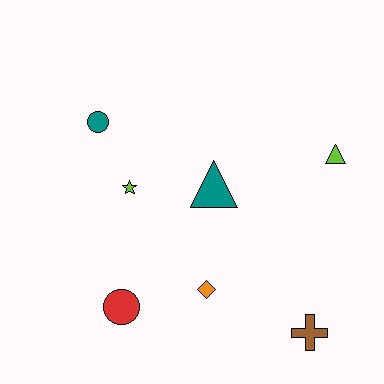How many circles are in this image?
There are 2 circles.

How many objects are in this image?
There are 7 objects.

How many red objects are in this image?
There is 1 red object.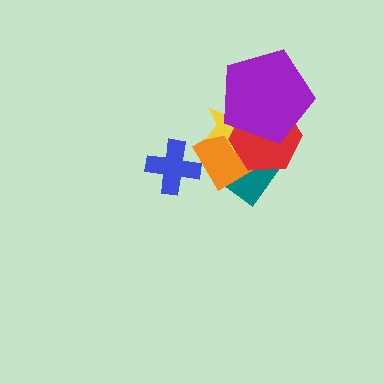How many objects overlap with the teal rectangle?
3 objects overlap with the teal rectangle.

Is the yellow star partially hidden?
Yes, it is partially covered by another shape.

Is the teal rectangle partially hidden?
Yes, it is partially covered by another shape.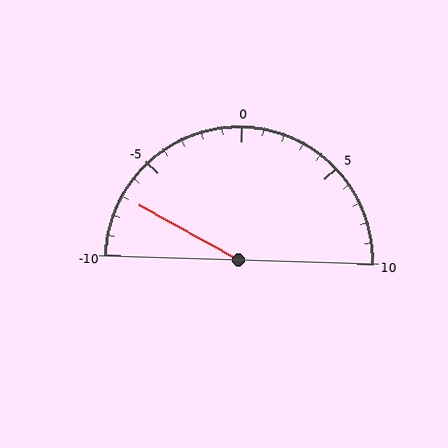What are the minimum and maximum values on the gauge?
The gauge ranges from -10 to 10.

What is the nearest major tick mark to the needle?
The nearest major tick mark is -5.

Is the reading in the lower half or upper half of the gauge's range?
The reading is in the lower half of the range (-10 to 10).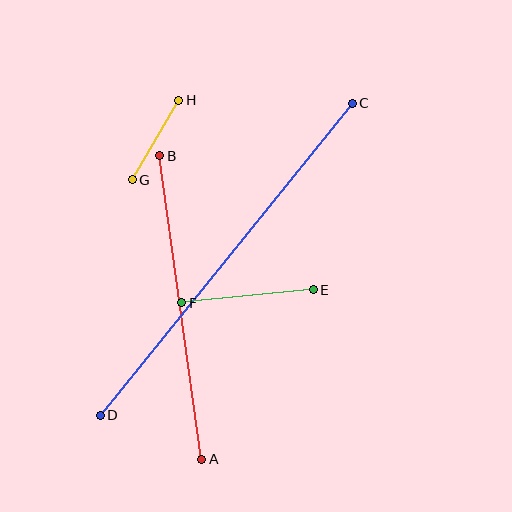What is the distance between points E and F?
The distance is approximately 132 pixels.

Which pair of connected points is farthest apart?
Points C and D are farthest apart.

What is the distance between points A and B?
The distance is approximately 306 pixels.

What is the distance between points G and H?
The distance is approximately 92 pixels.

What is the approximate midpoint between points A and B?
The midpoint is at approximately (181, 307) pixels.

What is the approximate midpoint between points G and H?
The midpoint is at approximately (156, 140) pixels.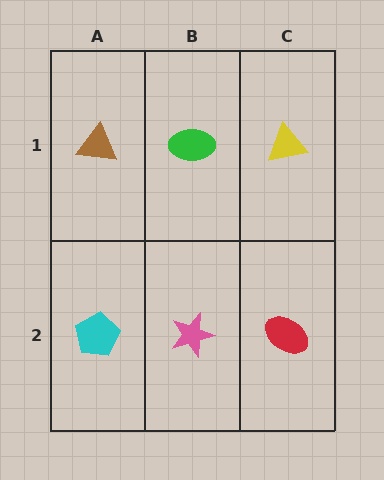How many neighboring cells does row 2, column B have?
3.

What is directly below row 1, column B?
A pink star.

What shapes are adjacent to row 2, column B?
A green ellipse (row 1, column B), a cyan pentagon (row 2, column A), a red ellipse (row 2, column C).